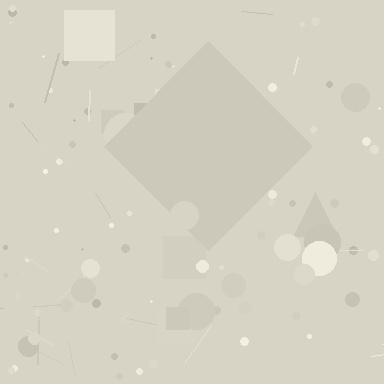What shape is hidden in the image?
A diamond is hidden in the image.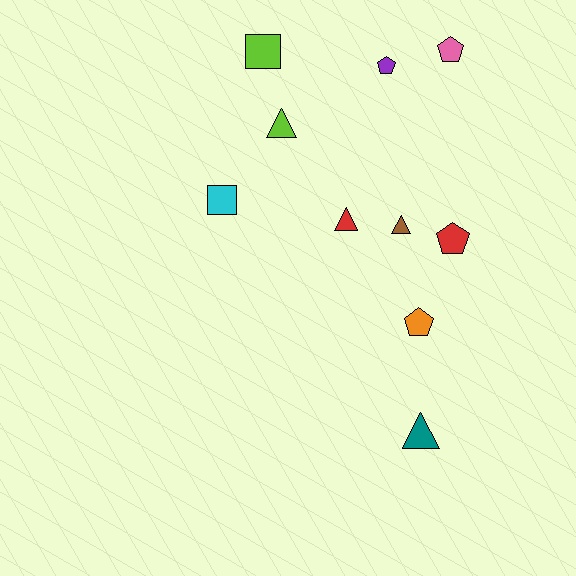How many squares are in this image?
There are 2 squares.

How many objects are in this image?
There are 10 objects.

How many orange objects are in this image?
There is 1 orange object.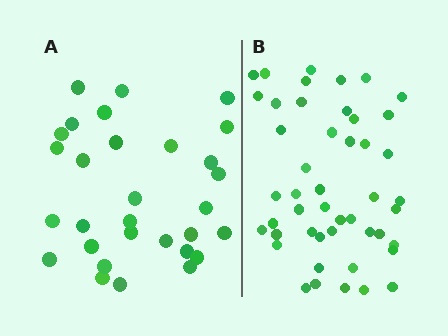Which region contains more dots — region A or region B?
Region B (the right region) has more dots.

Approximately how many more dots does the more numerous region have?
Region B has approximately 15 more dots than region A.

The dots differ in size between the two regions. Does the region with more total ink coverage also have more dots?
No. Region A has more total ink coverage because its dots are larger, but region B actually contains more individual dots. Total area can be misleading — the number of items is what matters here.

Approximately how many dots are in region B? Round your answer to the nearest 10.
About 50 dots. (The exact count is 47, which rounds to 50.)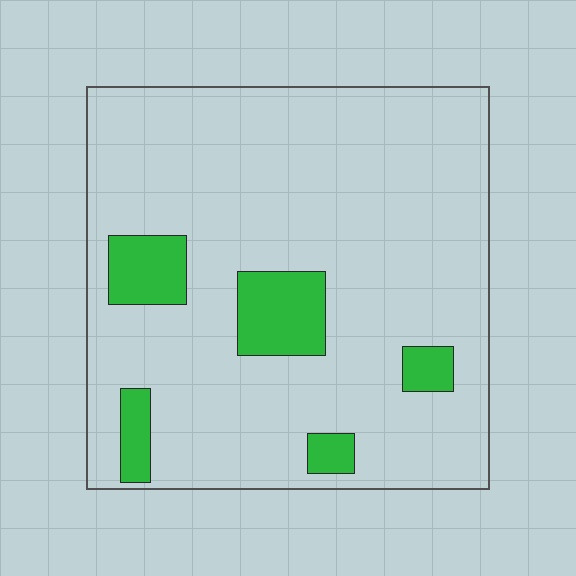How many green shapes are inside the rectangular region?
5.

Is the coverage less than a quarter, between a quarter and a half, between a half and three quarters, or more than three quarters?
Less than a quarter.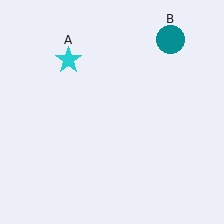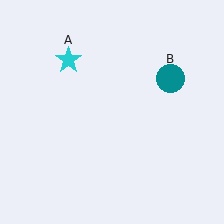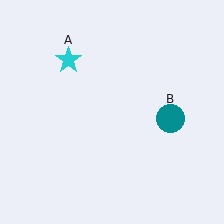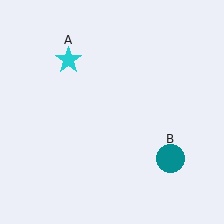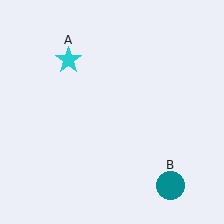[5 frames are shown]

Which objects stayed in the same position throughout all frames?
Cyan star (object A) remained stationary.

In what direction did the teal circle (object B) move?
The teal circle (object B) moved down.